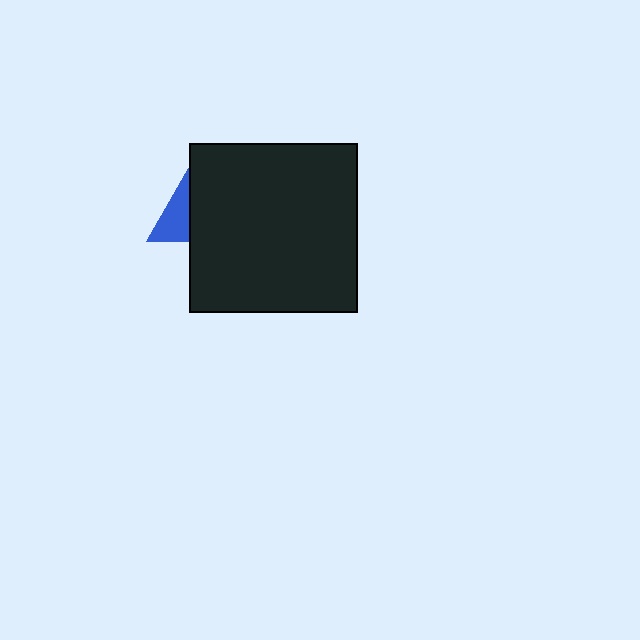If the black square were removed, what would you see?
You would see the complete blue triangle.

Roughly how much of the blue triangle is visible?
A small part of it is visible (roughly 32%).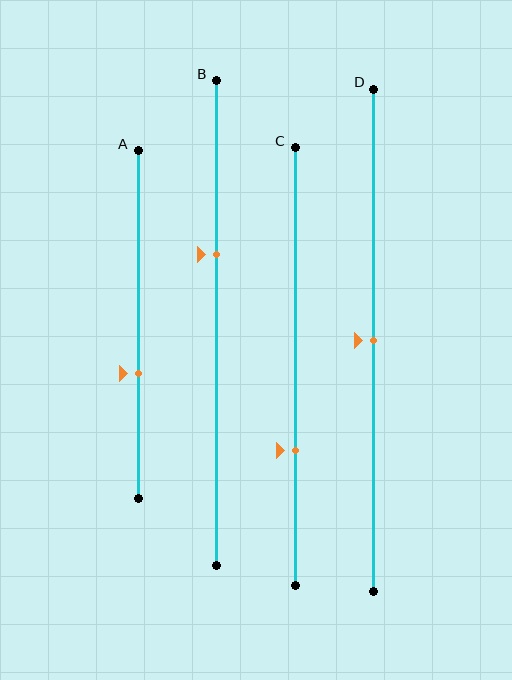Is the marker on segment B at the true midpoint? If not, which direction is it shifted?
No, the marker on segment B is shifted upward by about 14% of the segment length.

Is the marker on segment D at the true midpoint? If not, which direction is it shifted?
Yes, the marker on segment D is at the true midpoint.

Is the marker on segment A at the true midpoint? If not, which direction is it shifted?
No, the marker on segment A is shifted downward by about 14% of the segment length.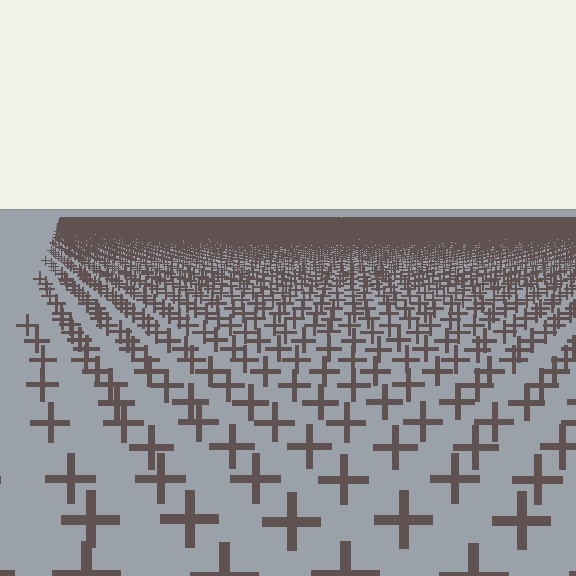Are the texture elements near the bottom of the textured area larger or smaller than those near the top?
Larger. Near the bottom, elements are closer to the viewer and appear at a bigger on-screen size.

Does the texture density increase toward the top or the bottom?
Density increases toward the top.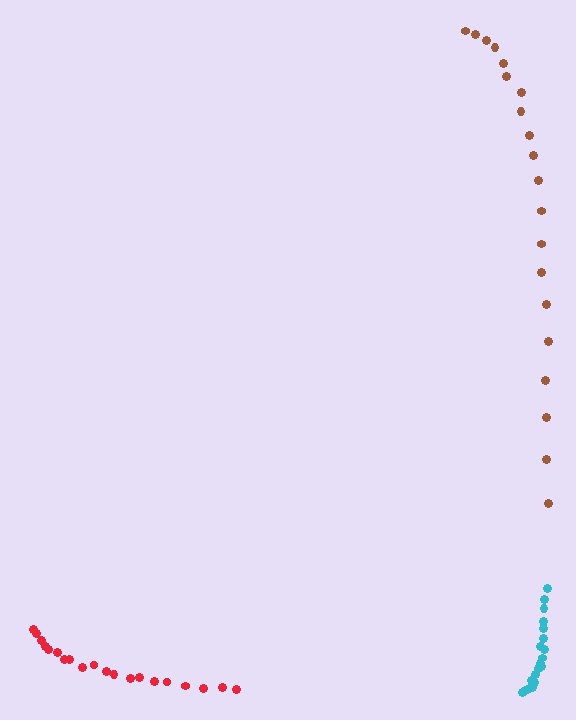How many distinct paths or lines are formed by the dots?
There are 3 distinct paths.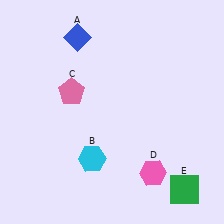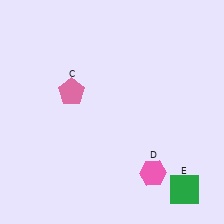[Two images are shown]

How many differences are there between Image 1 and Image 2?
There are 2 differences between the two images.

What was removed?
The cyan hexagon (B), the blue diamond (A) were removed in Image 2.